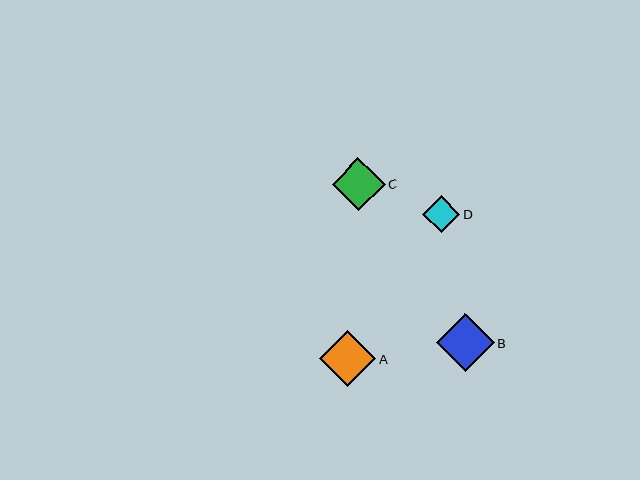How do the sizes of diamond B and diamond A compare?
Diamond B and diamond A are approximately the same size.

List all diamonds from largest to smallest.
From largest to smallest: B, A, C, D.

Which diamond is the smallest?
Diamond D is the smallest with a size of approximately 37 pixels.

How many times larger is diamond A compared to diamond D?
Diamond A is approximately 1.5 times the size of diamond D.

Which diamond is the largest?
Diamond B is the largest with a size of approximately 58 pixels.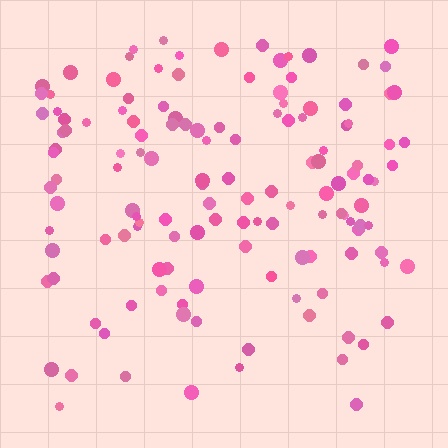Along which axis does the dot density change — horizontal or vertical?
Vertical.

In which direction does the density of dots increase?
From bottom to top, with the top side densest.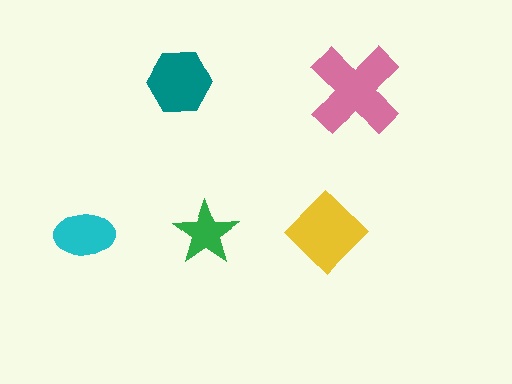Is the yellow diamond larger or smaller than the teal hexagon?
Larger.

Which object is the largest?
The pink cross.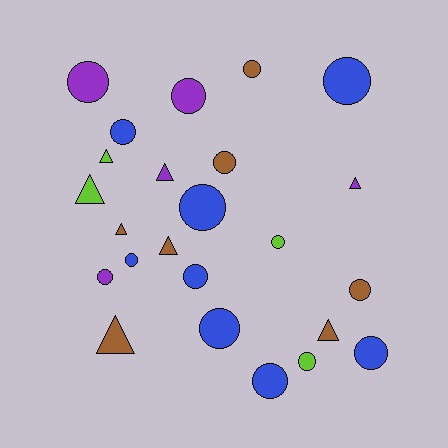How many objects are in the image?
There are 24 objects.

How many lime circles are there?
There are 2 lime circles.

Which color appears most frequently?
Blue, with 8 objects.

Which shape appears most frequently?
Circle, with 16 objects.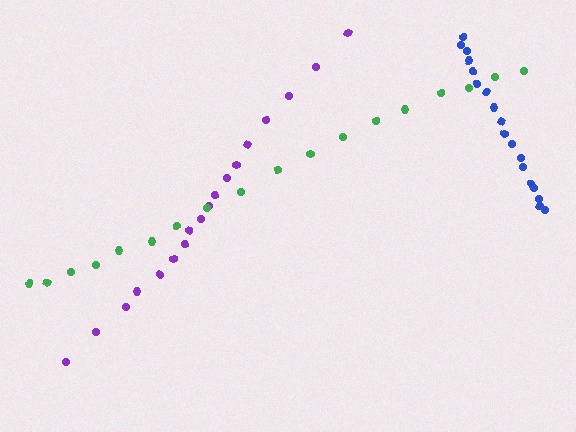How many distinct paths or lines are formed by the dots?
There are 3 distinct paths.